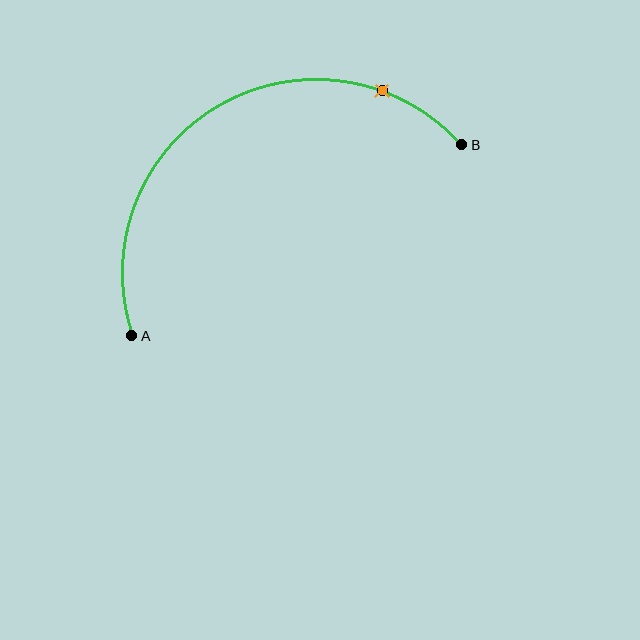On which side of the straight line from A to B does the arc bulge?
The arc bulges above the straight line connecting A and B.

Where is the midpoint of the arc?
The arc midpoint is the point on the curve farthest from the straight line joining A and B. It sits above that line.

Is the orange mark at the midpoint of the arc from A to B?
No. The orange mark lies on the arc but is closer to endpoint B. The arc midpoint would be at the point on the curve equidistant along the arc from both A and B.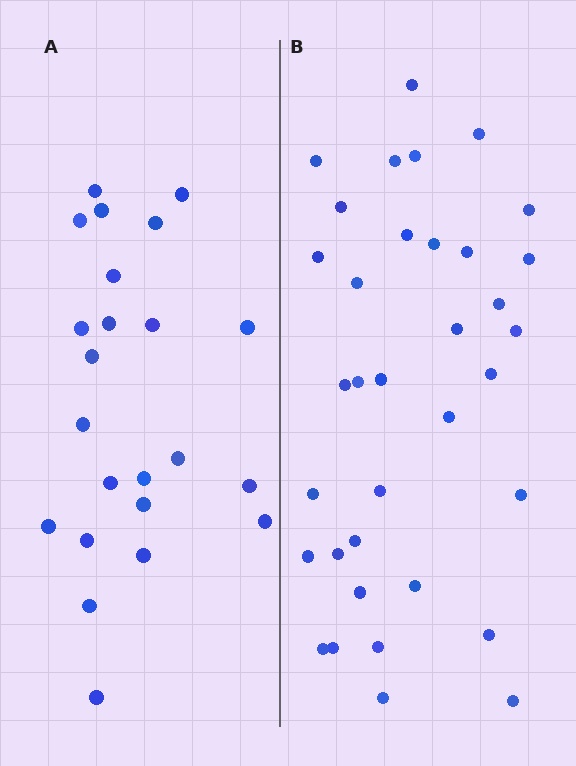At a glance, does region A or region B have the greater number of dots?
Region B (the right region) has more dots.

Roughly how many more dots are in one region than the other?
Region B has roughly 12 or so more dots than region A.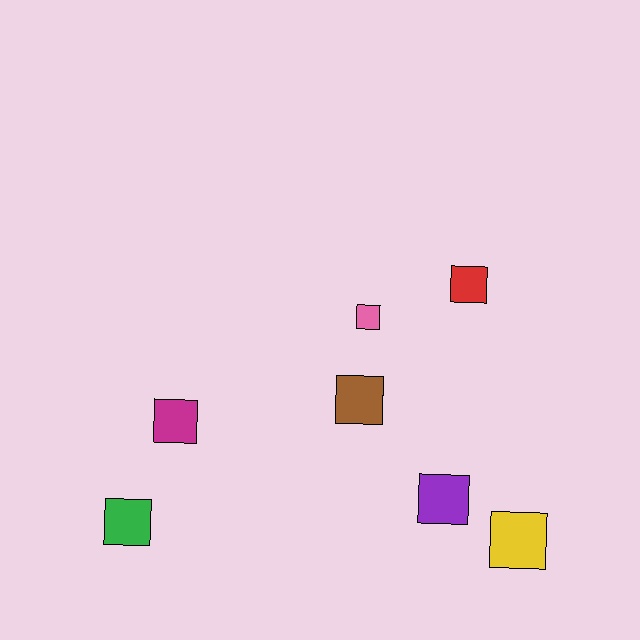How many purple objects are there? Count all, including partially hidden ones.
There is 1 purple object.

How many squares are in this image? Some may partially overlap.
There are 7 squares.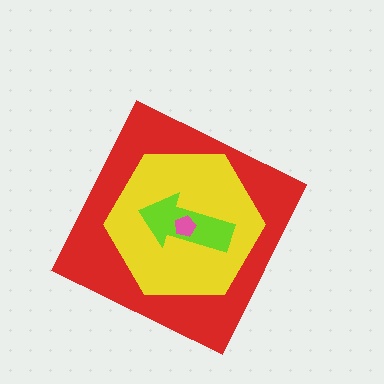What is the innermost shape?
The pink pentagon.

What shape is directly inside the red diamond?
The yellow hexagon.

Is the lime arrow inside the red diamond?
Yes.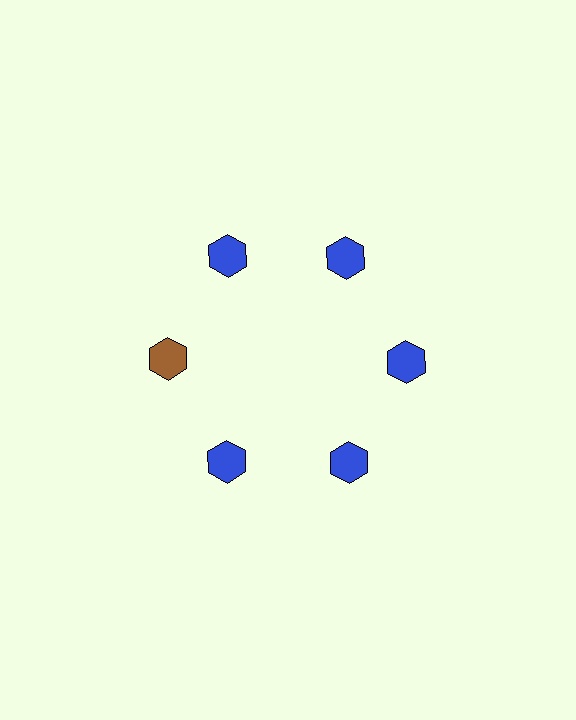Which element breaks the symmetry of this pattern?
The brown hexagon at roughly the 9 o'clock position breaks the symmetry. All other shapes are blue hexagons.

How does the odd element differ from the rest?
It has a different color: brown instead of blue.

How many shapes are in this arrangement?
There are 6 shapes arranged in a ring pattern.